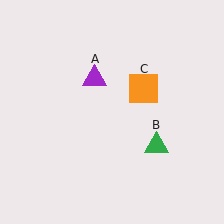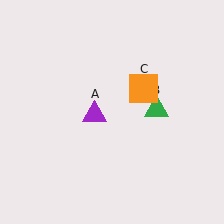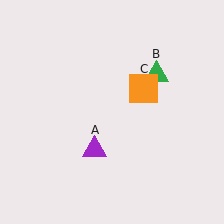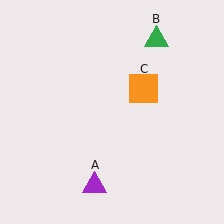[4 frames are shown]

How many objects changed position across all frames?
2 objects changed position: purple triangle (object A), green triangle (object B).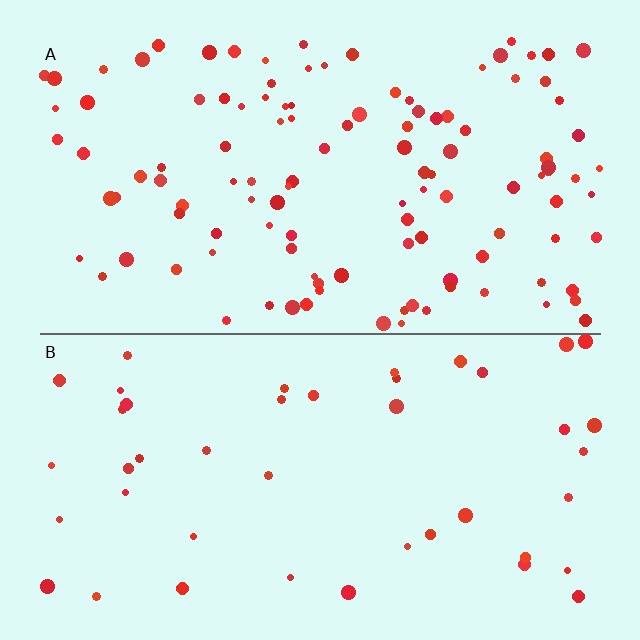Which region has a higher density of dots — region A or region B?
A (the top).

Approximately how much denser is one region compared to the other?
Approximately 2.6× — region A over region B.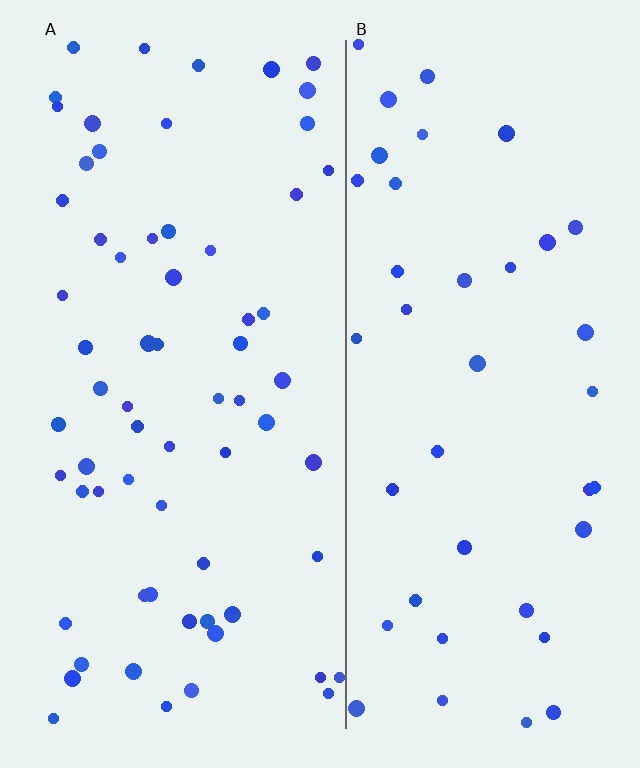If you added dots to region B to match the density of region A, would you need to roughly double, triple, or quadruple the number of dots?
Approximately double.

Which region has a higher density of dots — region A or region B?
A (the left).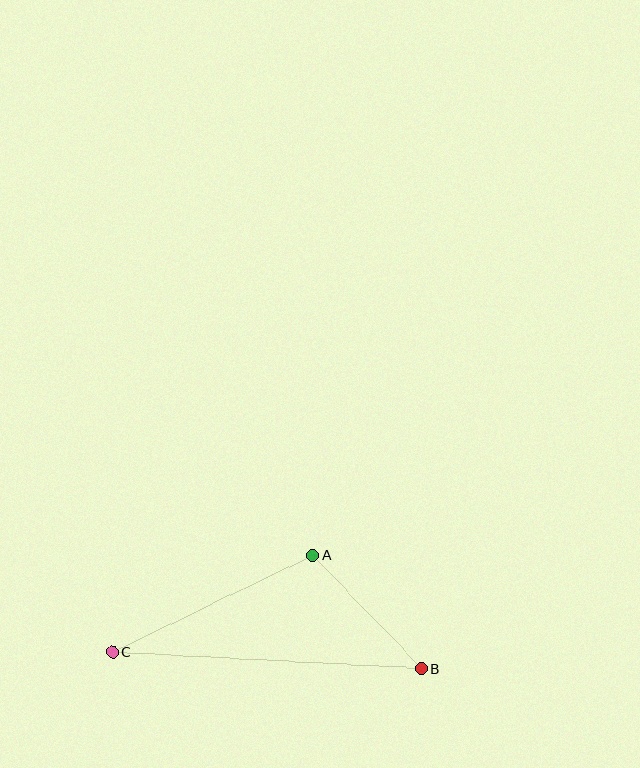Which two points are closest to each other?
Points A and B are closest to each other.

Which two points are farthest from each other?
Points B and C are farthest from each other.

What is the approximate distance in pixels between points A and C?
The distance between A and C is approximately 222 pixels.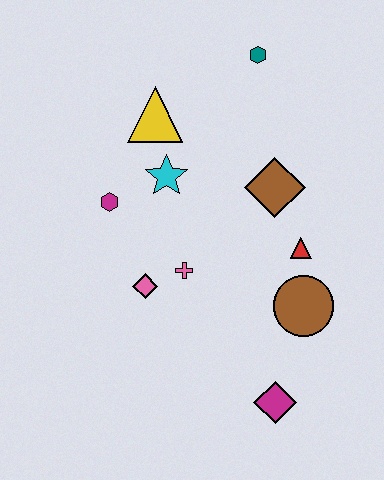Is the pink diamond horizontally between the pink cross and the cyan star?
No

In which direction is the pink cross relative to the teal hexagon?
The pink cross is below the teal hexagon.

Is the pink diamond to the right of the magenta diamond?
No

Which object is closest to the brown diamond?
The red triangle is closest to the brown diamond.